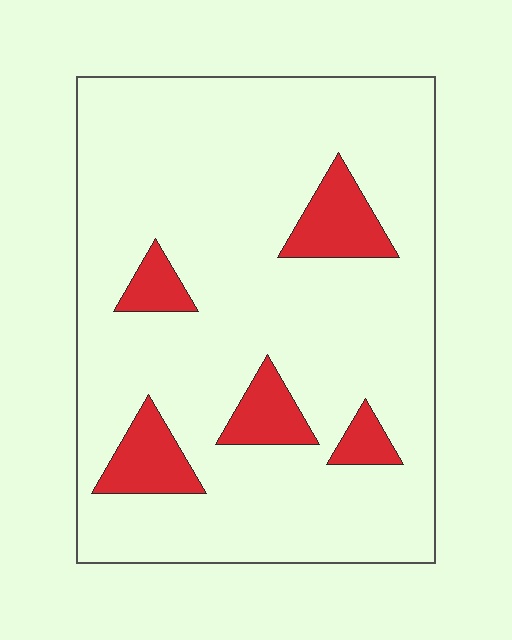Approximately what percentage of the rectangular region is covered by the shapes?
Approximately 15%.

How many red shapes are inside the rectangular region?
5.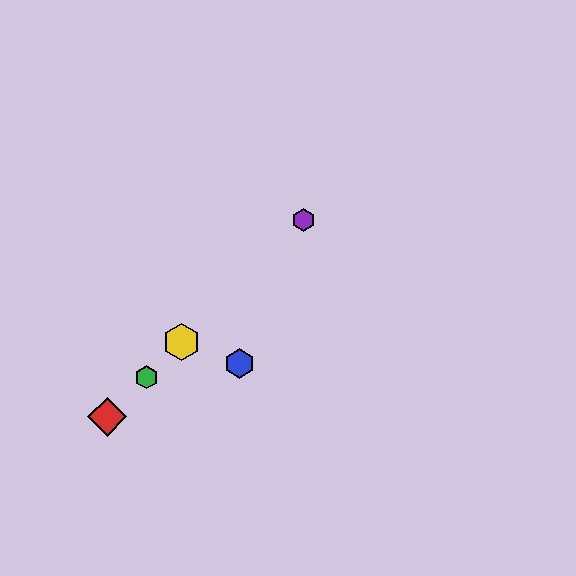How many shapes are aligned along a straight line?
4 shapes (the red diamond, the green hexagon, the yellow hexagon, the purple hexagon) are aligned along a straight line.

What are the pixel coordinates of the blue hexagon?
The blue hexagon is at (240, 363).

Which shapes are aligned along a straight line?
The red diamond, the green hexagon, the yellow hexagon, the purple hexagon are aligned along a straight line.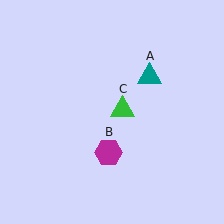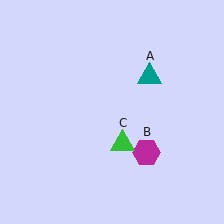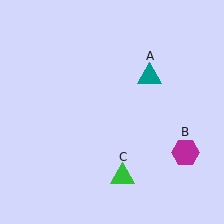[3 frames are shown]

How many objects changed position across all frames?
2 objects changed position: magenta hexagon (object B), green triangle (object C).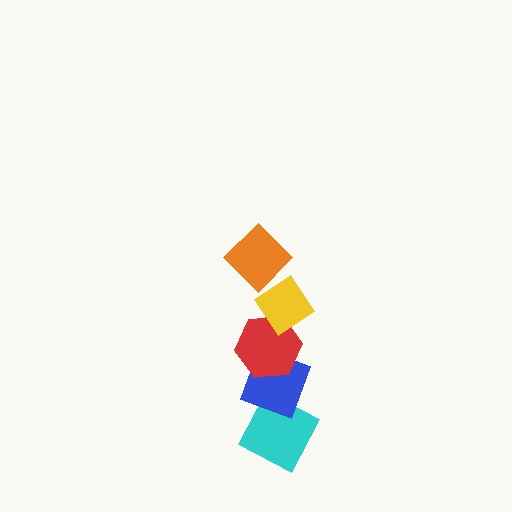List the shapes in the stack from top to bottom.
From top to bottom: the orange diamond, the yellow diamond, the red hexagon, the blue diamond, the cyan diamond.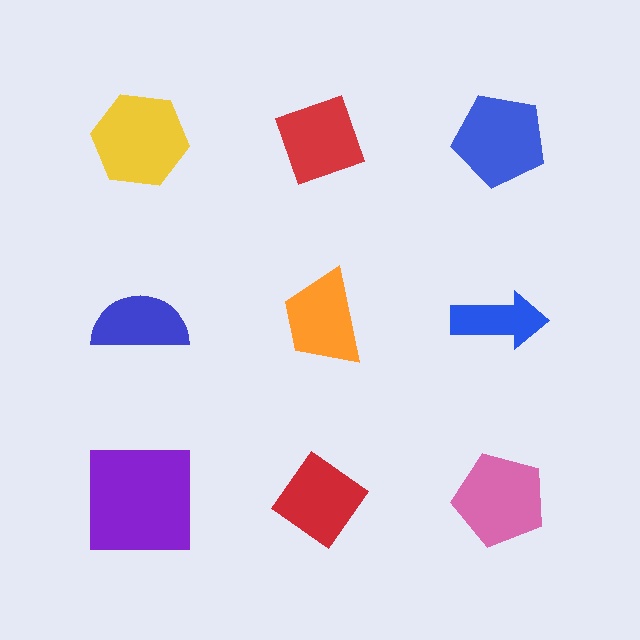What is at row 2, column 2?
An orange trapezoid.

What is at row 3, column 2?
A red diamond.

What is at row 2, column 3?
A blue arrow.